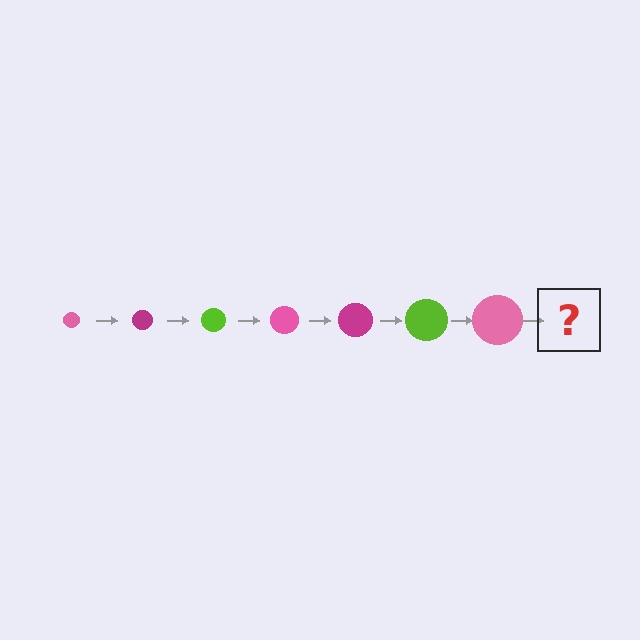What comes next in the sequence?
The next element should be a magenta circle, larger than the previous one.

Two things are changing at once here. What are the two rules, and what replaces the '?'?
The two rules are that the circle grows larger each step and the color cycles through pink, magenta, and lime. The '?' should be a magenta circle, larger than the previous one.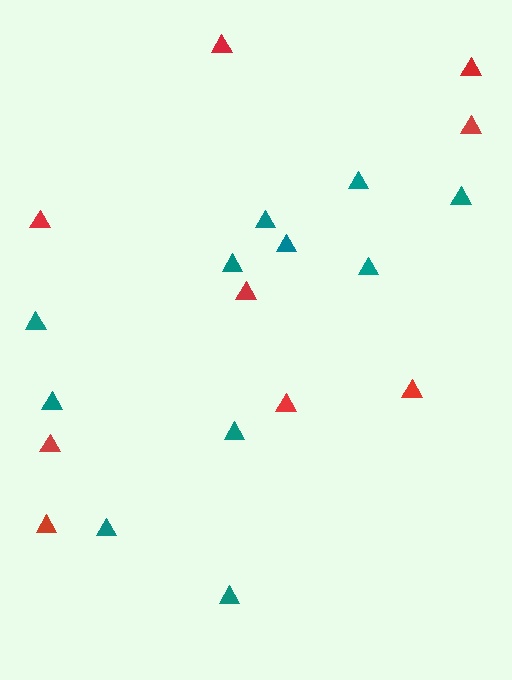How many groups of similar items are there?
There are 2 groups: one group of red triangles (9) and one group of teal triangles (11).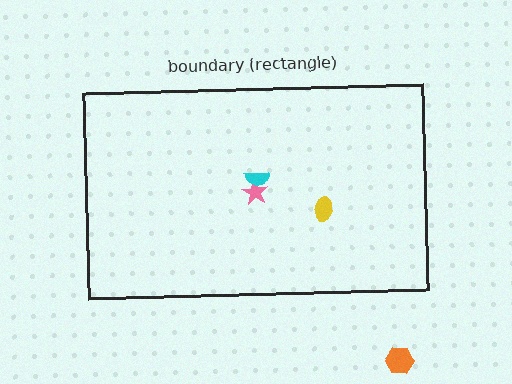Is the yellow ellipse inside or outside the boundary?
Inside.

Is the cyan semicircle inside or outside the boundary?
Inside.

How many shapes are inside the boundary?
3 inside, 1 outside.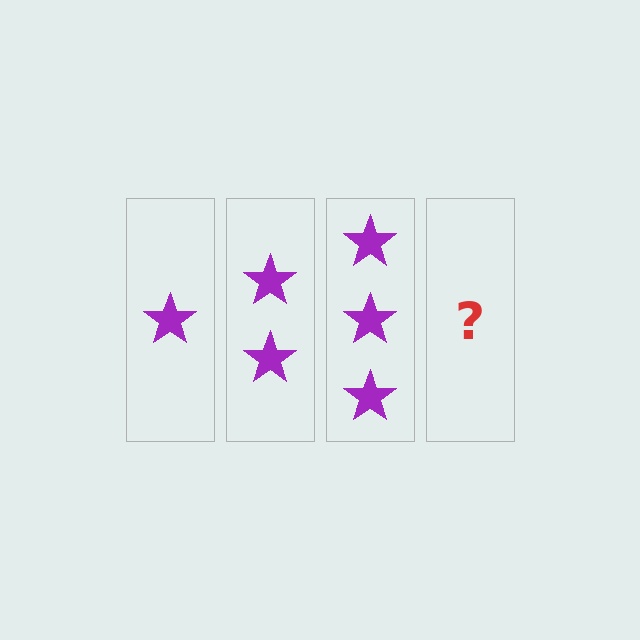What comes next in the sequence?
The next element should be 4 stars.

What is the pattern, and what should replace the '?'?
The pattern is that each step adds one more star. The '?' should be 4 stars.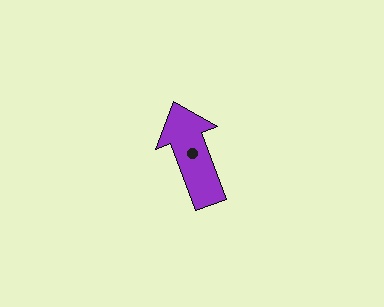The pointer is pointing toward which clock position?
Roughly 11 o'clock.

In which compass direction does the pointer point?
North.